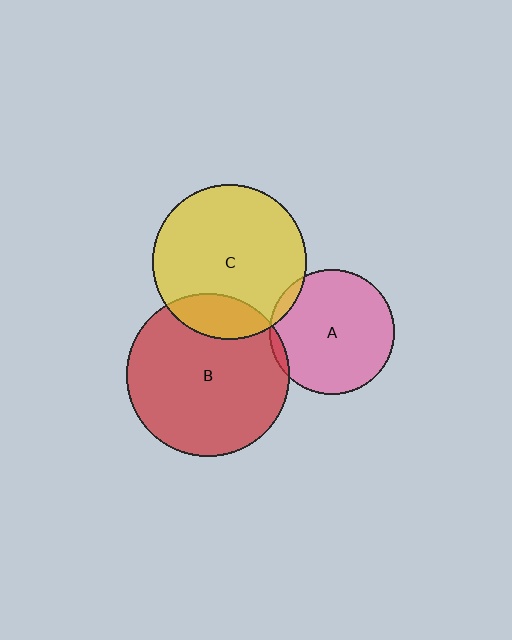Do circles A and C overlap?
Yes.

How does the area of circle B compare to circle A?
Approximately 1.7 times.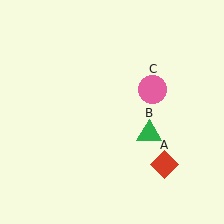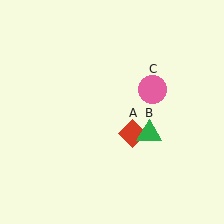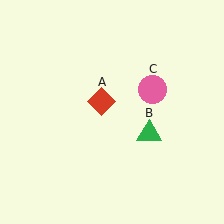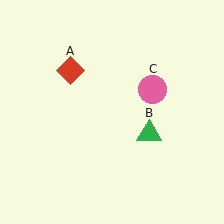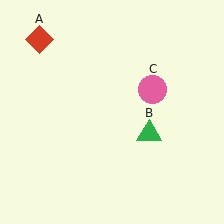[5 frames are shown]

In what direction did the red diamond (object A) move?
The red diamond (object A) moved up and to the left.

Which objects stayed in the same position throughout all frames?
Green triangle (object B) and pink circle (object C) remained stationary.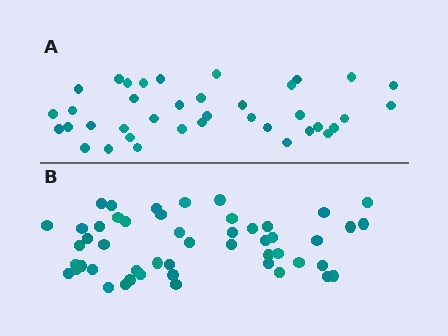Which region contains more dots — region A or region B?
Region B (the bottom region) has more dots.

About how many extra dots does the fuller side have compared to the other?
Region B has roughly 12 or so more dots than region A.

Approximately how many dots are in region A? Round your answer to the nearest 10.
About 40 dots. (The exact count is 38, which rounds to 40.)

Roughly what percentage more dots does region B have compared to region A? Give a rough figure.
About 30% more.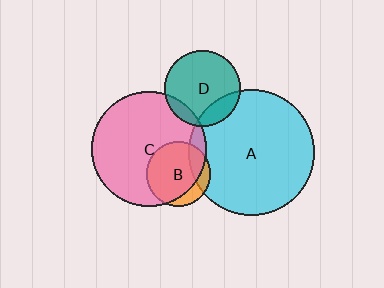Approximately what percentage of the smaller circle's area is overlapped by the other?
Approximately 20%.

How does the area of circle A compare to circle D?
Approximately 2.7 times.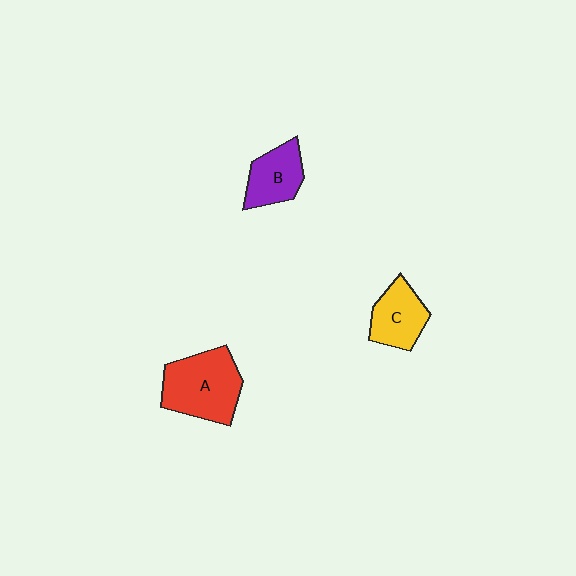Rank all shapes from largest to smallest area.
From largest to smallest: A (red), C (yellow), B (purple).